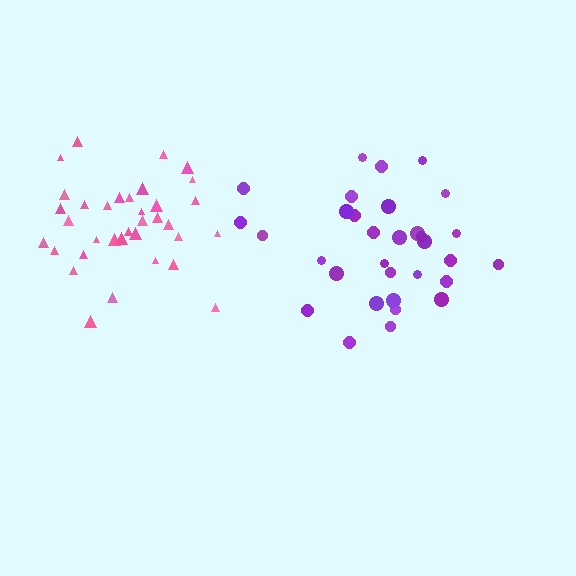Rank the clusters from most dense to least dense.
pink, purple.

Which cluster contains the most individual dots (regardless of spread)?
Pink (35).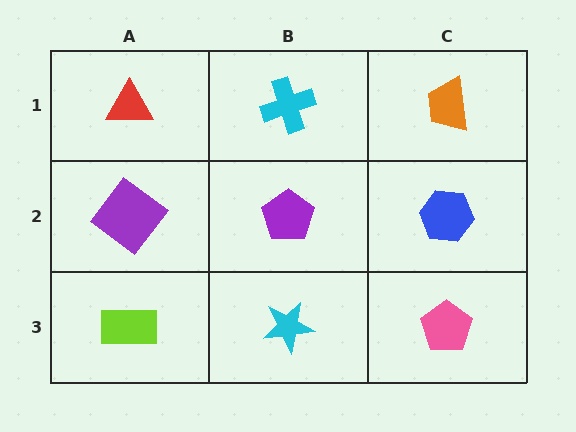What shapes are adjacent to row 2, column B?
A cyan cross (row 1, column B), a cyan star (row 3, column B), a purple diamond (row 2, column A), a blue hexagon (row 2, column C).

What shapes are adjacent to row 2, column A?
A red triangle (row 1, column A), a lime rectangle (row 3, column A), a purple pentagon (row 2, column B).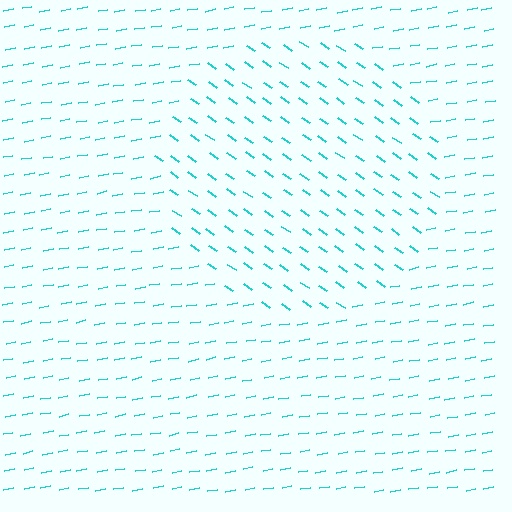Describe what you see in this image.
The image is filled with small cyan line segments. A circle region in the image has lines oriented differently from the surrounding lines, creating a visible texture boundary.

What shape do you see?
I see a circle.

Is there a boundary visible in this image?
Yes, there is a texture boundary formed by a change in line orientation.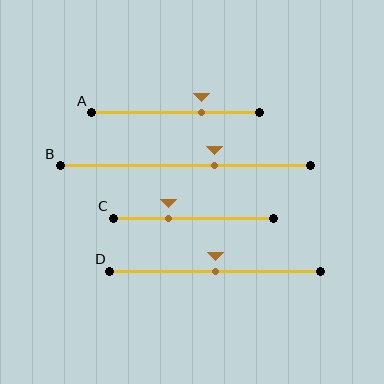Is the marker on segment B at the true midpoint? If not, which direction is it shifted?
No, the marker on segment B is shifted to the right by about 12% of the segment length.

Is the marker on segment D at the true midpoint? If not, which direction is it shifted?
Yes, the marker on segment D is at the true midpoint.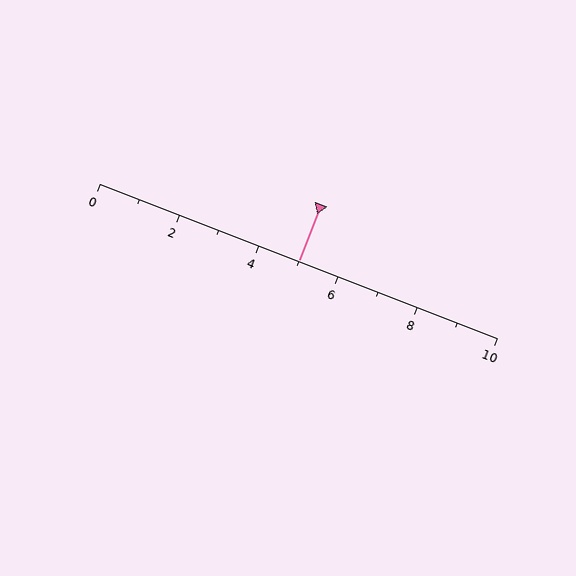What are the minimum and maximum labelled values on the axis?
The axis runs from 0 to 10.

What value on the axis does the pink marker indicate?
The marker indicates approximately 5.